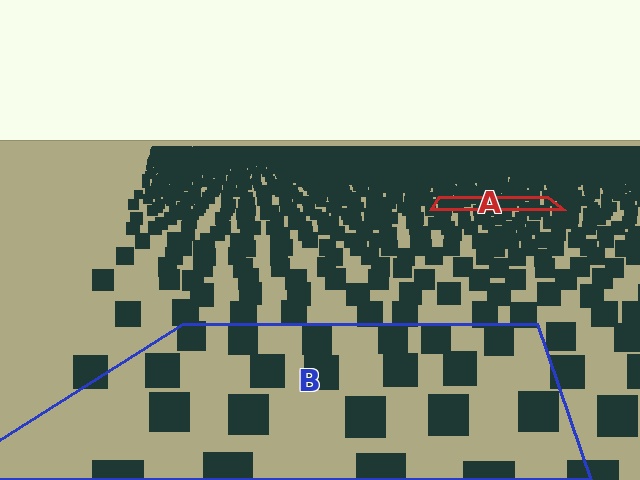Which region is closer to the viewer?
Region B is closer. The texture elements there are larger and more spread out.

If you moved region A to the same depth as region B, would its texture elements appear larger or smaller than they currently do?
They would appear larger. At a closer depth, the same texture elements are projected at a bigger on-screen size.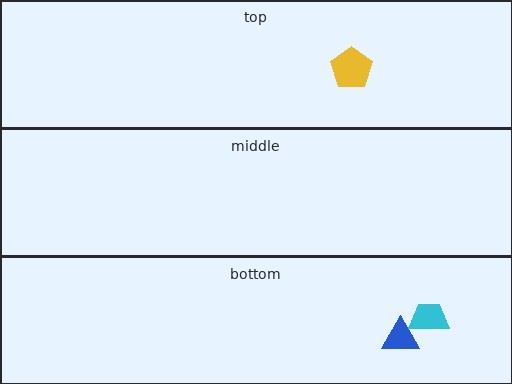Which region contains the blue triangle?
The bottom region.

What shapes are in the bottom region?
The cyan trapezoid, the blue triangle.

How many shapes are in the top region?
1.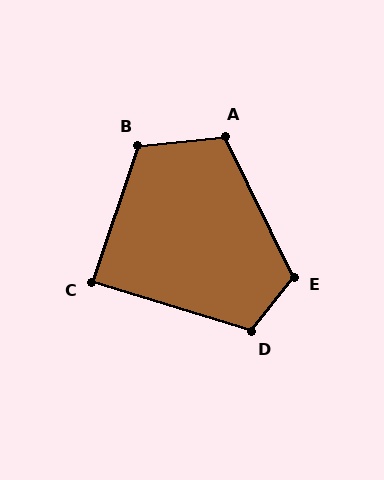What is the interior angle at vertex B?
Approximately 114 degrees (obtuse).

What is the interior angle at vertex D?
Approximately 111 degrees (obtuse).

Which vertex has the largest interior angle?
E, at approximately 116 degrees.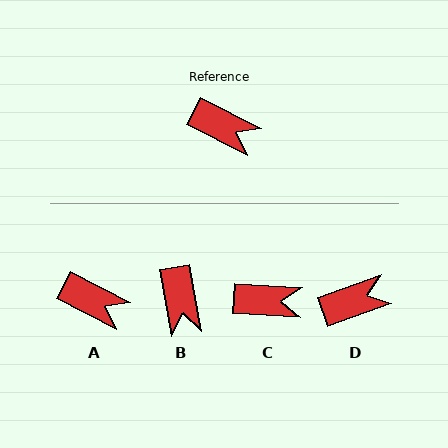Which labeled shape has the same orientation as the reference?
A.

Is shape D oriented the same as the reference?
No, it is off by about 47 degrees.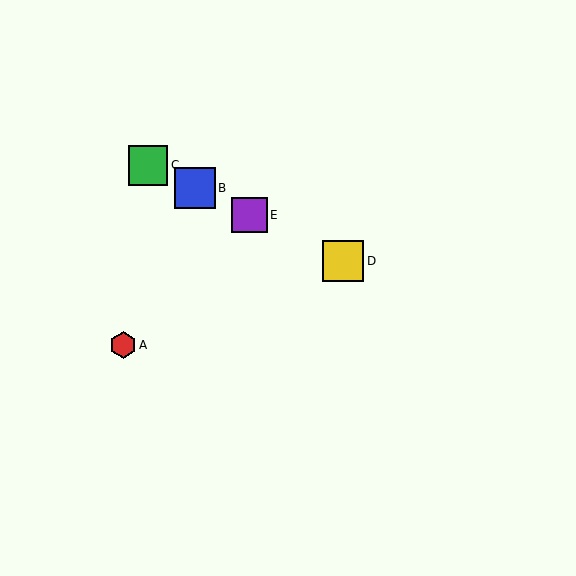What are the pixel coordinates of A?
Object A is at (123, 345).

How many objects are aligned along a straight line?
4 objects (B, C, D, E) are aligned along a straight line.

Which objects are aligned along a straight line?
Objects B, C, D, E are aligned along a straight line.